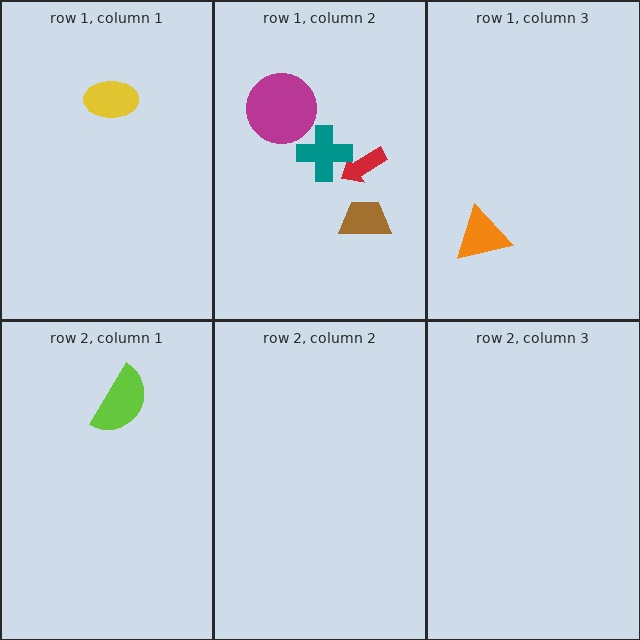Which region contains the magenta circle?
The row 1, column 2 region.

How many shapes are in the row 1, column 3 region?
1.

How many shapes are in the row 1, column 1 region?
1.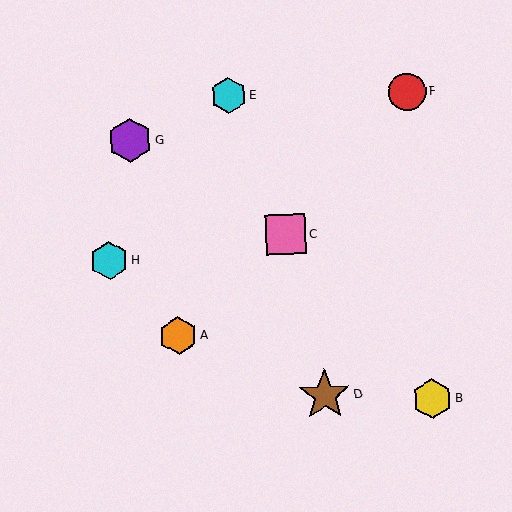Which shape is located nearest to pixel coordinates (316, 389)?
The brown star (labeled D) at (325, 395) is nearest to that location.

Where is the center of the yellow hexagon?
The center of the yellow hexagon is at (432, 399).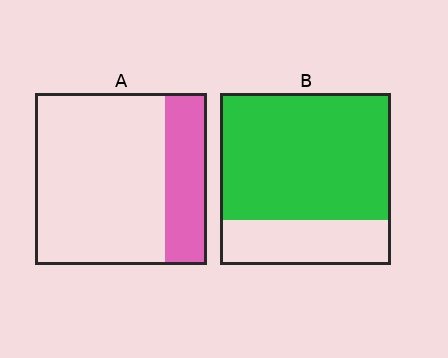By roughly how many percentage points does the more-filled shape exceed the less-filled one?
By roughly 50 percentage points (B over A).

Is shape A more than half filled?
No.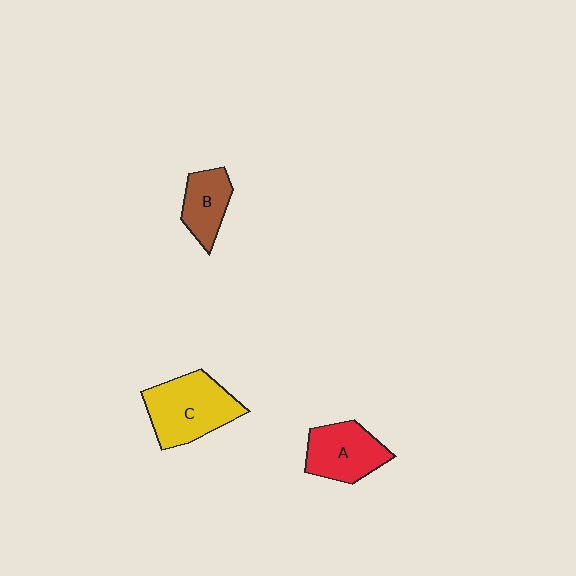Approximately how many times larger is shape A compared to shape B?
Approximately 1.4 times.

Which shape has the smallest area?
Shape B (brown).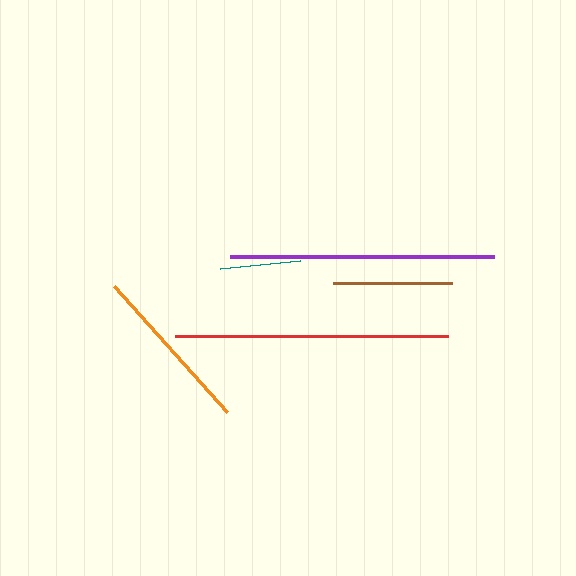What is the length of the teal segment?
The teal segment is approximately 80 pixels long.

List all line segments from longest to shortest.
From longest to shortest: red, purple, orange, brown, teal.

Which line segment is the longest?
The red line is the longest at approximately 273 pixels.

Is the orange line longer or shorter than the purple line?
The purple line is longer than the orange line.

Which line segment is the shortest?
The teal line is the shortest at approximately 80 pixels.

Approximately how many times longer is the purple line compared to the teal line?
The purple line is approximately 3.3 times the length of the teal line.